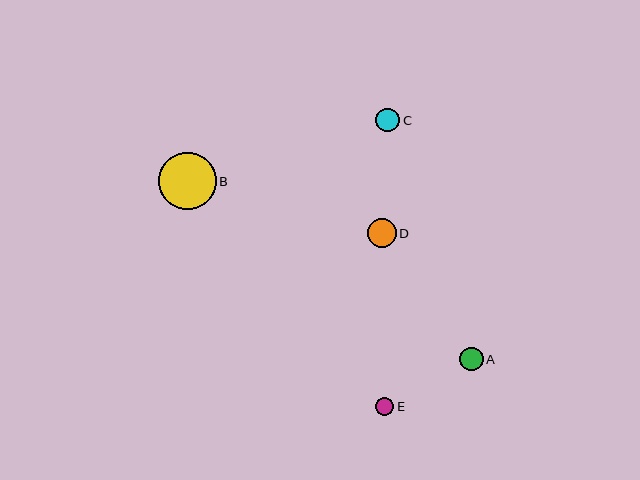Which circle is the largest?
Circle B is the largest with a size of approximately 57 pixels.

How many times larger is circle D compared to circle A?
Circle D is approximately 1.2 times the size of circle A.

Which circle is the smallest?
Circle E is the smallest with a size of approximately 18 pixels.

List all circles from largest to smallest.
From largest to smallest: B, D, C, A, E.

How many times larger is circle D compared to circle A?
Circle D is approximately 1.2 times the size of circle A.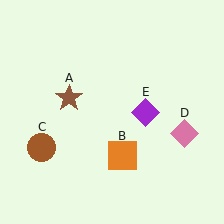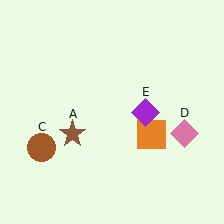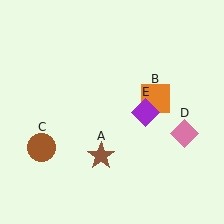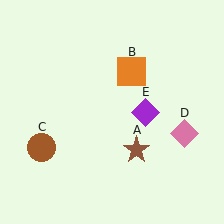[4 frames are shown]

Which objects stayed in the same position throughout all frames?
Brown circle (object C) and pink diamond (object D) and purple diamond (object E) remained stationary.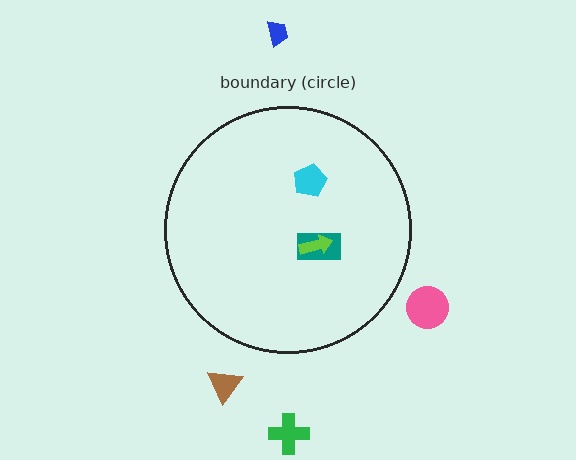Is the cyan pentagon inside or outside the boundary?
Inside.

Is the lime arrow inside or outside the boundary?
Inside.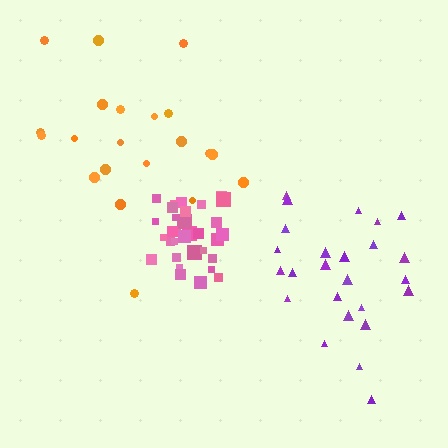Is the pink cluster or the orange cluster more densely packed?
Pink.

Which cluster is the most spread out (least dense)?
Orange.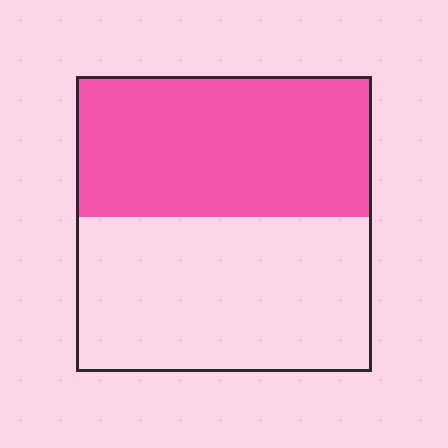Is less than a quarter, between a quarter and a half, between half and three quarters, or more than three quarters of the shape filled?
Between a quarter and a half.